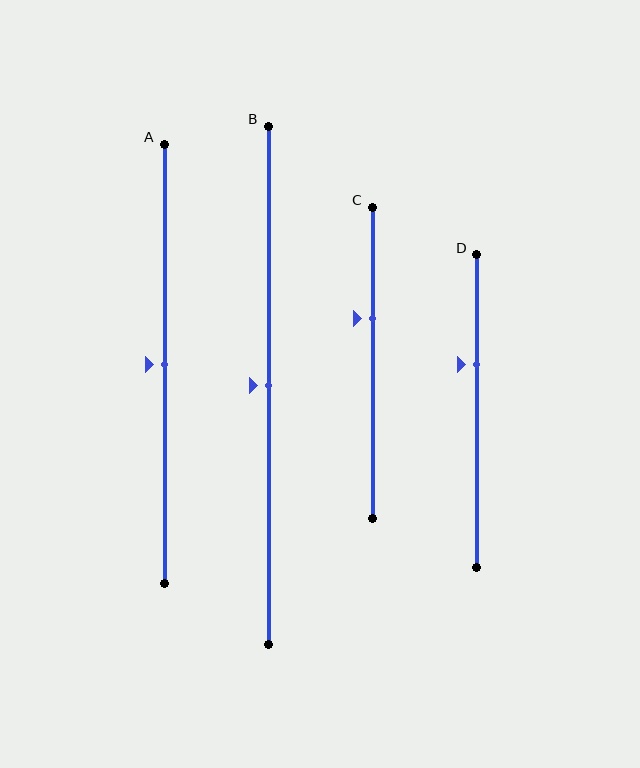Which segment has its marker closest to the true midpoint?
Segment A has its marker closest to the true midpoint.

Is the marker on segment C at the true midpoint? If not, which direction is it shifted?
No, the marker on segment C is shifted upward by about 14% of the segment length.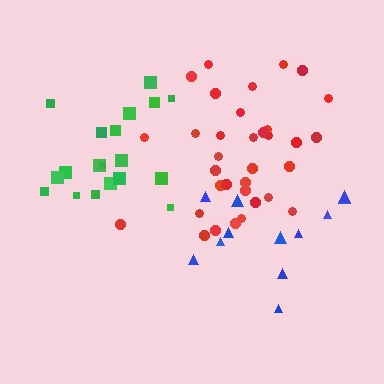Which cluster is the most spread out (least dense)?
Blue.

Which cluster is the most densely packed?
Green.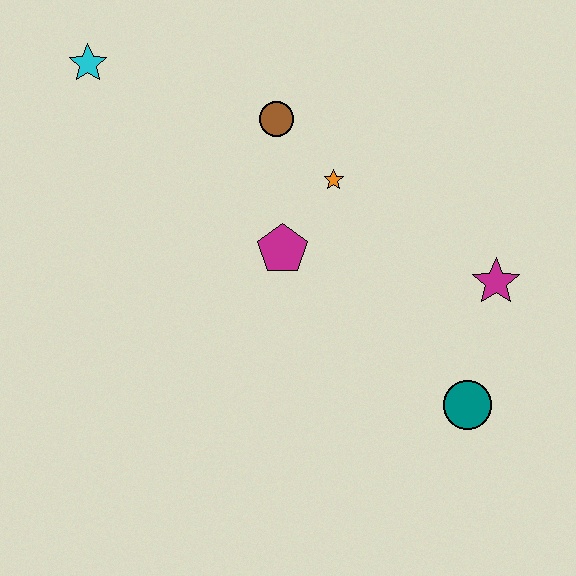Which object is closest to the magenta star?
The teal circle is closest to the magenta star.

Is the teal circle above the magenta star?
No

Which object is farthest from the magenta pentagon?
The cyan star is farthest from the magenta pentagon.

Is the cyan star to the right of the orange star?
No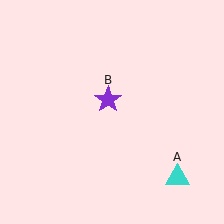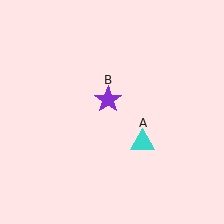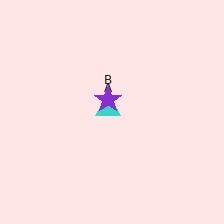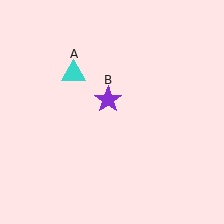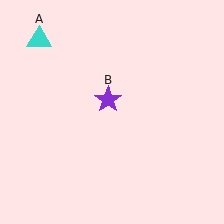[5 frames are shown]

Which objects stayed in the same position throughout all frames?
Purple star (object B) remained stationary.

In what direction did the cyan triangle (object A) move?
The cyan triangle (object A) moved up and to the left.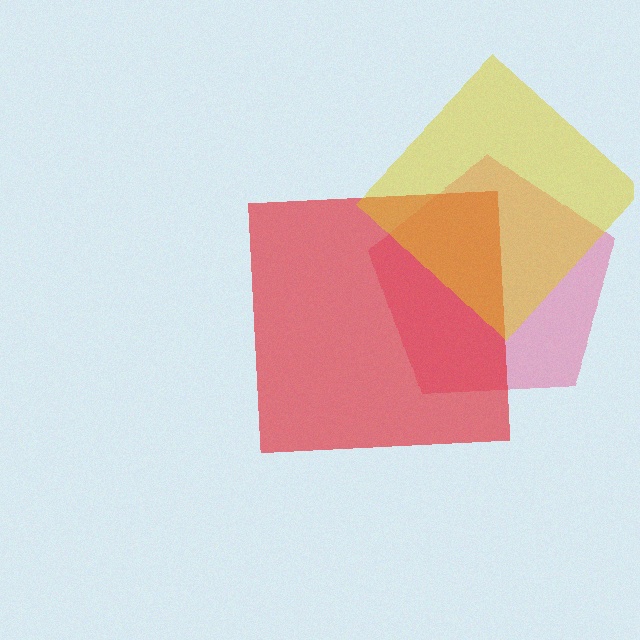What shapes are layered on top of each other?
The layered shapes are: a pink pentagon, a red square, a yellow diamond.